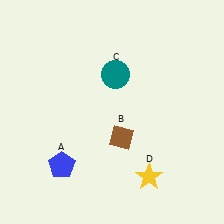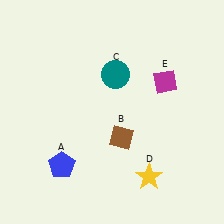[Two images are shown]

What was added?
A magenta diamond (E) was added in Image 2.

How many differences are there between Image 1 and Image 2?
There is 1 difference between the two images.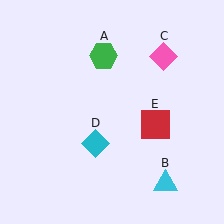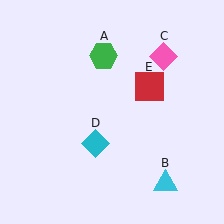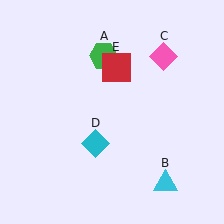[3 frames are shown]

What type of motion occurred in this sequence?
The red square (object E) rotated counterclockwise around the center of the scene.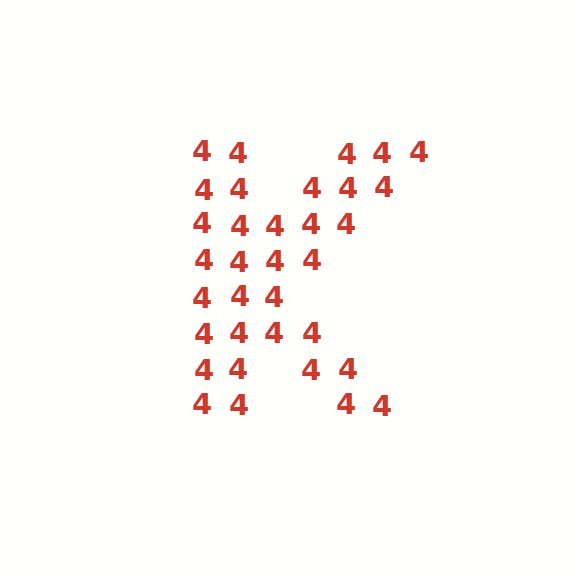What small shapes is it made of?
It is made of small digit 4's.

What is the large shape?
The large shape is the letter K.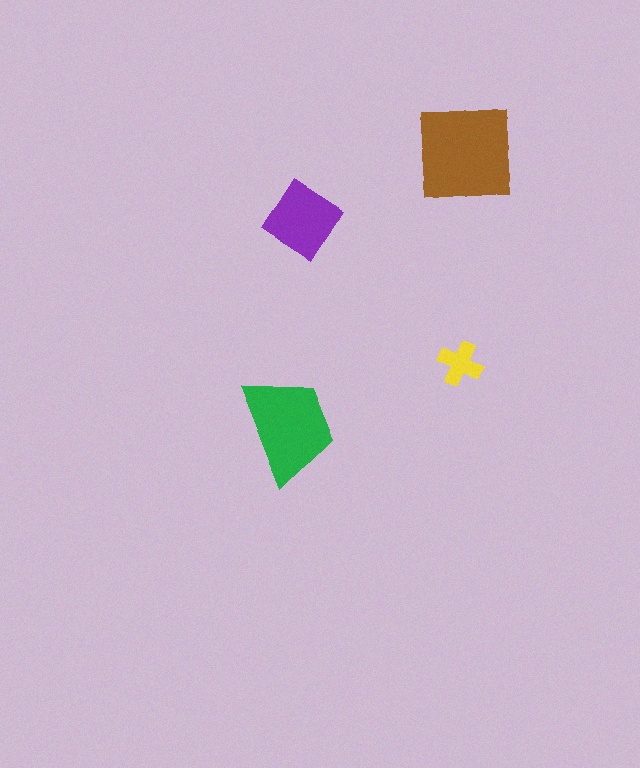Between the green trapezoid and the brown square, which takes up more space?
The brown square.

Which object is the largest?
The brown square.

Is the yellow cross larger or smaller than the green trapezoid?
Smaller.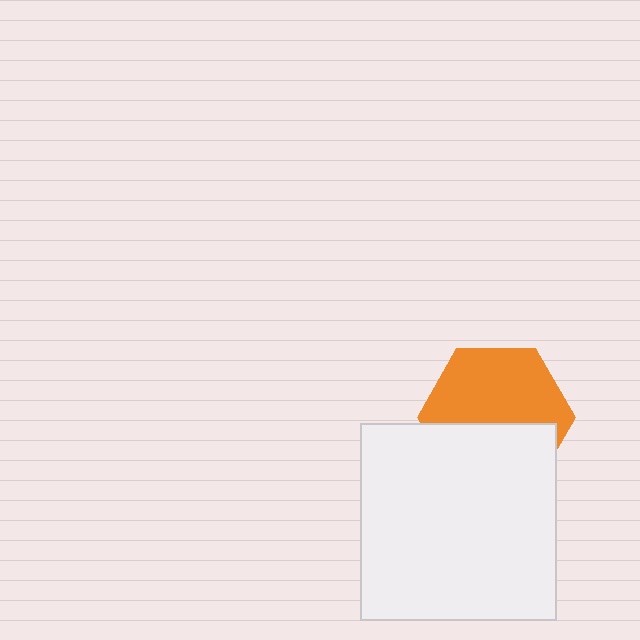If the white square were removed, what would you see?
You would see the complete orange hexagon.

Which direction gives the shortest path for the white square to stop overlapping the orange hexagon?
Moving down gives the shortest separation.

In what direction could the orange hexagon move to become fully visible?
The orange hexagon could move up. That would shift it out from behind the white square entirely.